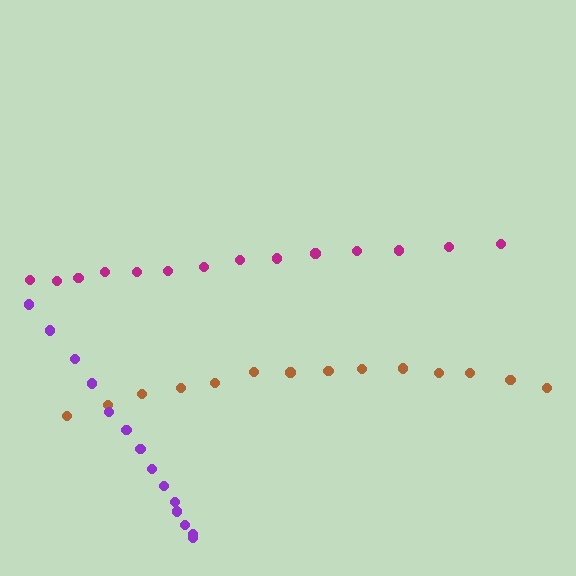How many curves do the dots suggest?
There are 3 distinct paths.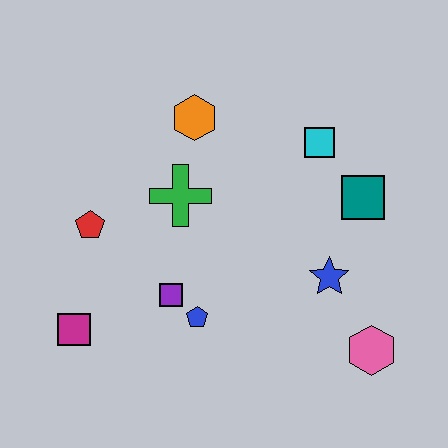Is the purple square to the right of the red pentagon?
Yes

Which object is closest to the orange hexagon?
The green cross is closest to the orange hexagon.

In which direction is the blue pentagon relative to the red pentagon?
The blue pentagon is to the right of the red pentagon.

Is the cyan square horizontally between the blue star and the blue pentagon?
Yes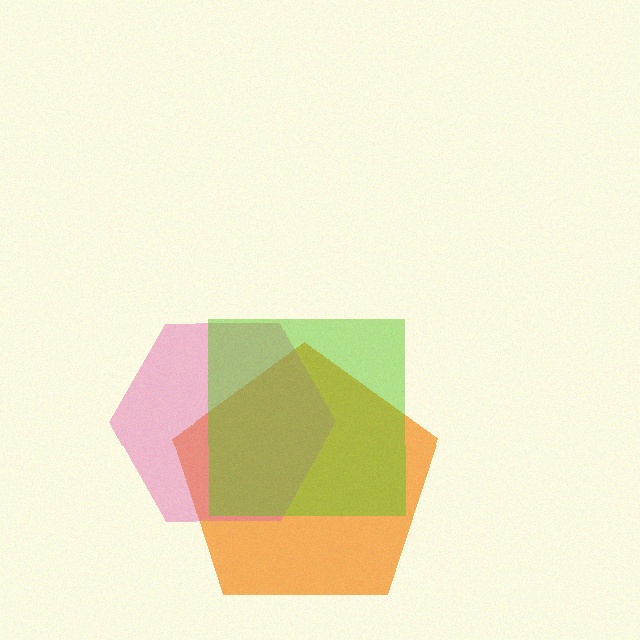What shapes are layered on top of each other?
The layered shapes are: an orange pentagon, a pink hexagon, a lime square.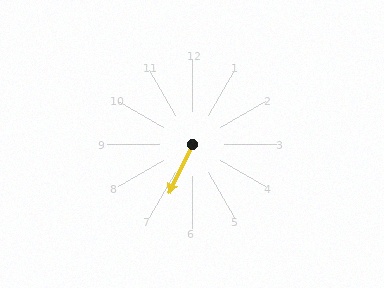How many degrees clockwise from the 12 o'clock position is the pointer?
Approximately 205 degrees.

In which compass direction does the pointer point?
Southwest.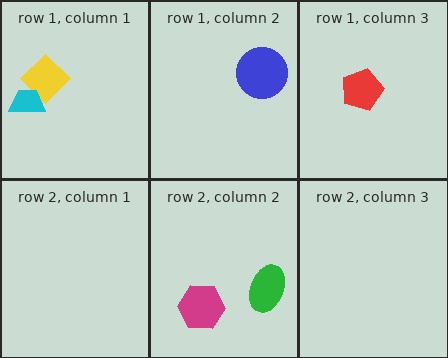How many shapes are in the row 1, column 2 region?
1.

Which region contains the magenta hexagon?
The row 2, column 2 region.